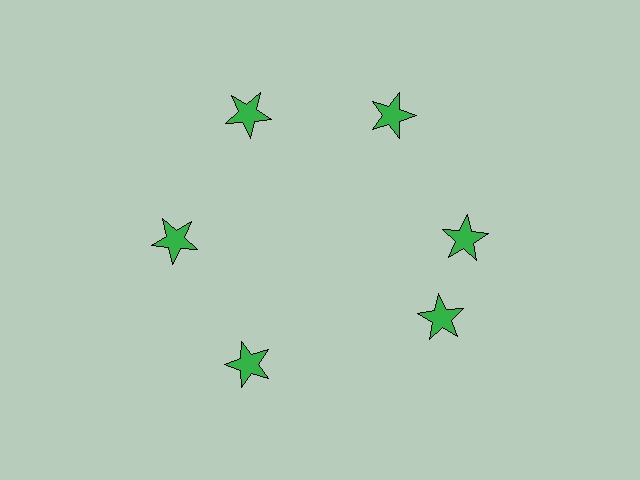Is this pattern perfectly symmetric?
No. The 6 green stars are arranged in a ring, but one element near the 5 o'clock position is rotated out of alignment along the ring, breaking the 6-fold rotational symmetry.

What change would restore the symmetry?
The symmetry would be restored by rotating it back into even spacing with its neighbors so that all 6 stars sit at equal angles and equal distance from the center.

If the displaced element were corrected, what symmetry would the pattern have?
It would have 6-fold rotational symmetry — the pattern would map onto itself every 60 degrees.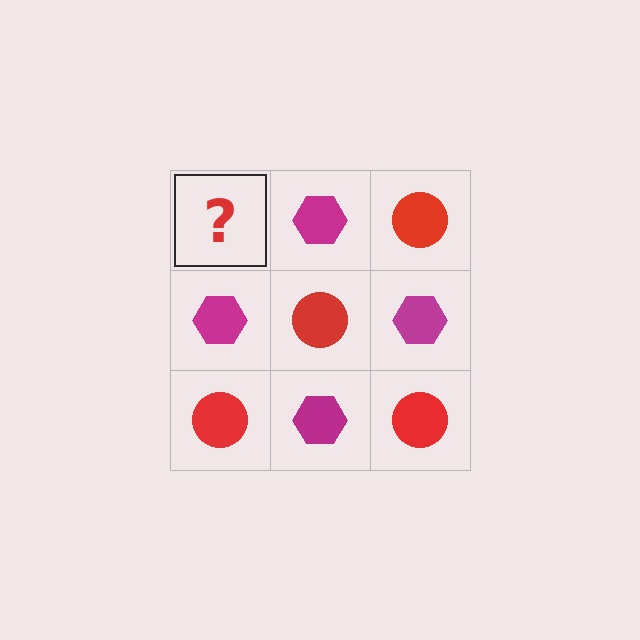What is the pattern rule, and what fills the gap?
The rule is that it alternates red circle and magenta hexagon in a checkerboard pattern. The gap should be filled with a red circle.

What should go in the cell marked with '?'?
The missing cell should contain a red circle.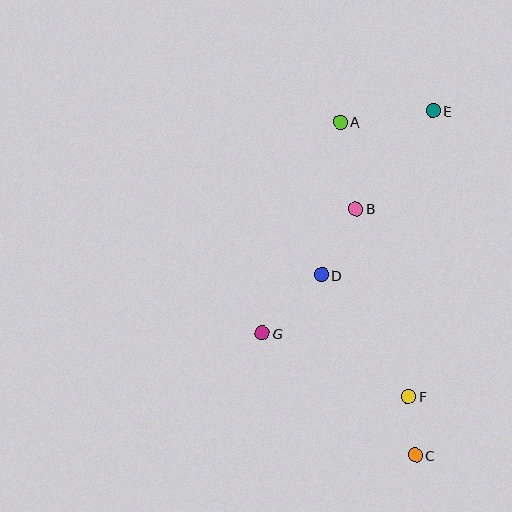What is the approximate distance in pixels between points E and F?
The distance between E and F is approximately 287 pixels.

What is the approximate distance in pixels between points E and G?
The distance between E and G is approximately 280 pixels.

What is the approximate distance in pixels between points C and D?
The distance between C and D is approximately 203 pixels.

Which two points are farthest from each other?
Points C and E are farthest from each other.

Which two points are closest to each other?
Points C and F are closest to each other.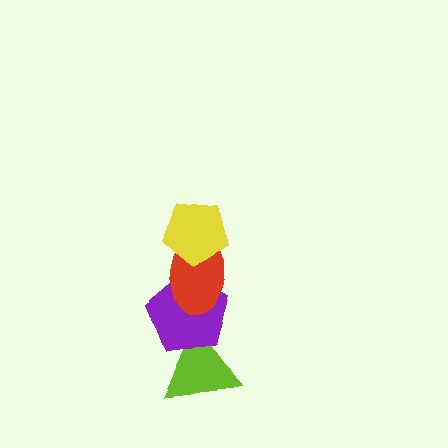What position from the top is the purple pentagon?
The purple pentagon is 3rd from the top.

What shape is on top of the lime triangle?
The purple pentagon is on top of the lime triangle.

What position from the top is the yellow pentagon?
The yellow pentagon is 1st from the top.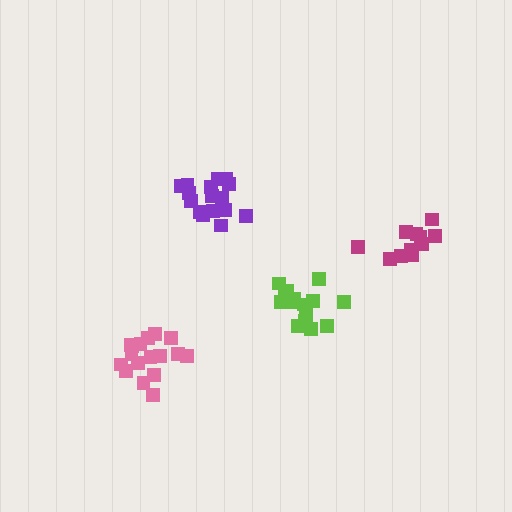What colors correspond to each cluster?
The clusters are colored: lime, pink, purple, magenta.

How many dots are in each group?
Group 1: 16 dots, Group 2: 17 dots, Group 3: 16 dots, Group 4: 11 dots (60 total).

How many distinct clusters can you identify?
There are 4 distinct clusters.